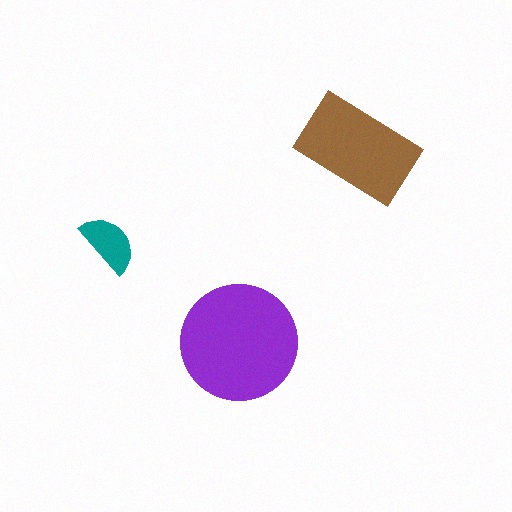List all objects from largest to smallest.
The purple circle, the brown rectangle, the teal semicircle.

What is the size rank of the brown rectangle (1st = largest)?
2nd.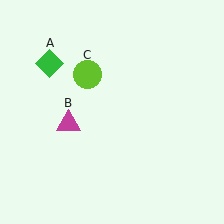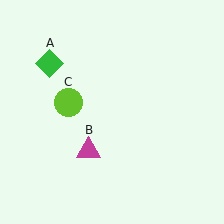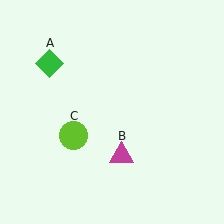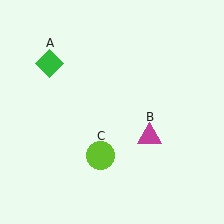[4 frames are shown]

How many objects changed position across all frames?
2 objects changed position: magenta triangle (object B), lime circle (object C).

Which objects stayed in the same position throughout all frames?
Green diamond (object A) remained stationary.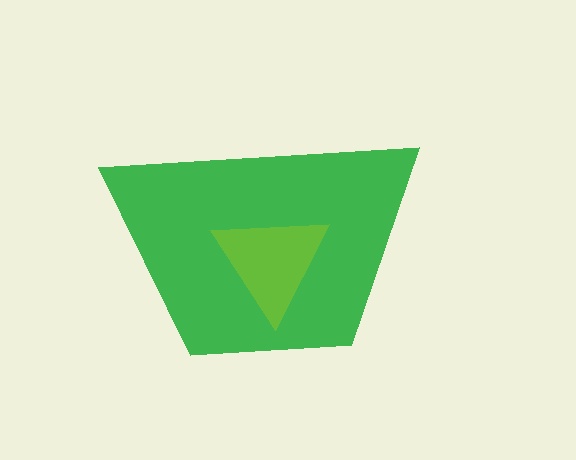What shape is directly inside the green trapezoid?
The lime triangle.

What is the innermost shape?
The lime triangle.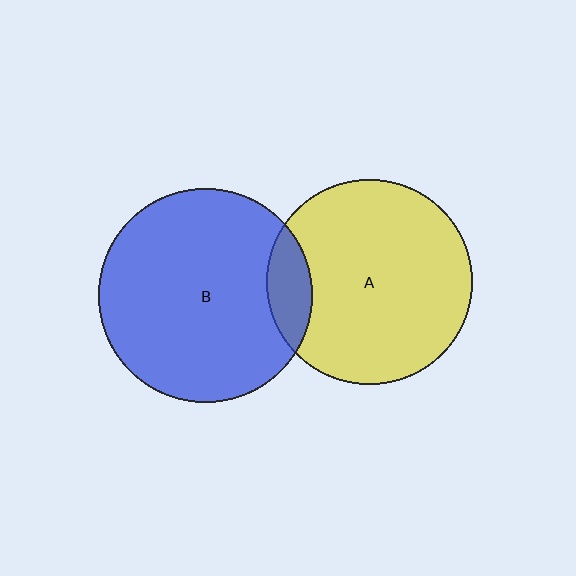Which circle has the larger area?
Circle B (blue).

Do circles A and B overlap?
Yes.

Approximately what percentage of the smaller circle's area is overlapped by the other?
Approximately 10%.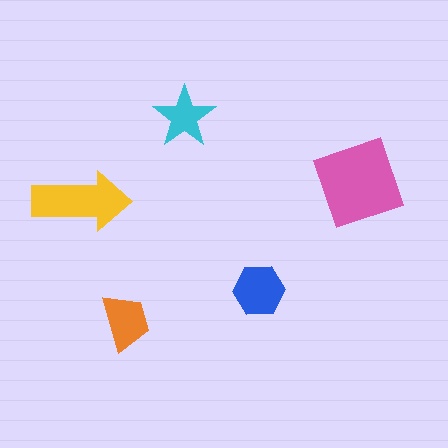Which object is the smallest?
The cyan star.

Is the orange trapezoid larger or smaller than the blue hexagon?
Smaller.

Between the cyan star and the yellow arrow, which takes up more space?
The yellow arrow.